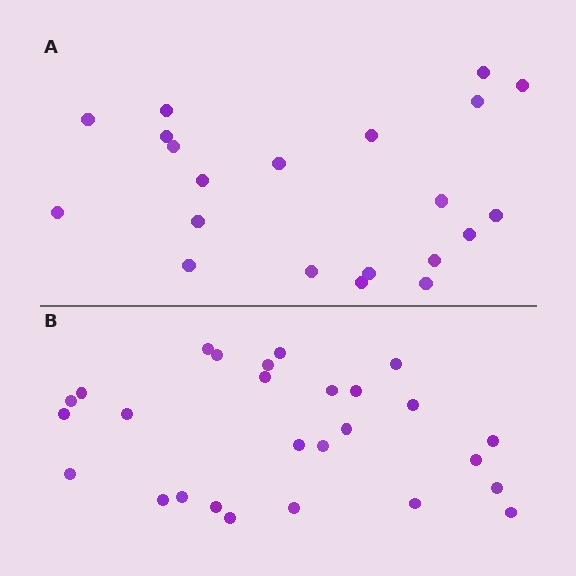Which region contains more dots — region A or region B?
Region B (the bottom region) has more dots.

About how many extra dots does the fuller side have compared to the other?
Region B has about 6 more dots than region A.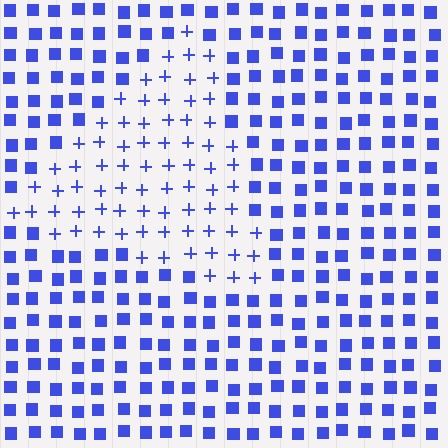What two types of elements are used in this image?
The image uses plus signs inside the triangle region and squares outside it.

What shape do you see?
I see a triangle.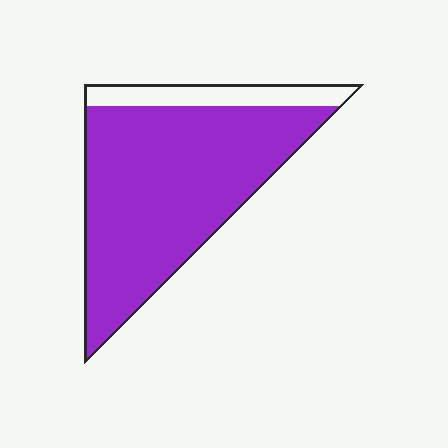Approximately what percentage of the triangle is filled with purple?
Approximately 85%.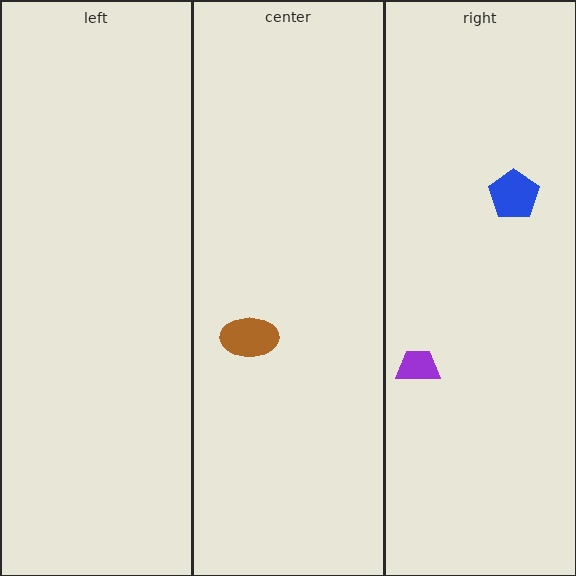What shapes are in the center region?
The brown ellipse.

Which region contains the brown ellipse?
The center region.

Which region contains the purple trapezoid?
The right region.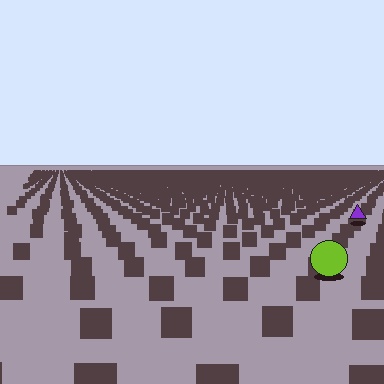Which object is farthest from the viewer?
The purple triangle is farthest from the viewer. It appears smaller and the ground texture around it is denser.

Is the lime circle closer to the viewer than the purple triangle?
Yes. The lime circle is closer — you can tell from the texture gradient: the ground texture is coarser near it.